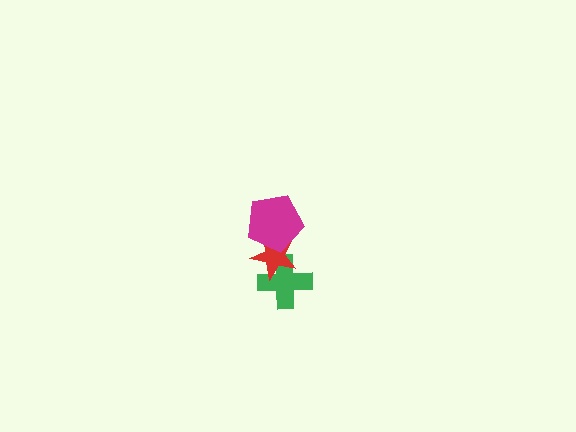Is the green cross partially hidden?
Yes, it is partially covered by another shape.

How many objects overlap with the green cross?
1 object overlaps with the green cross.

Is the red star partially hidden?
Yes, it is partially covered by another shape.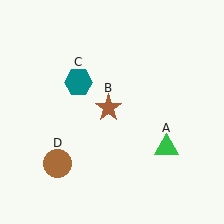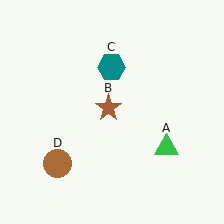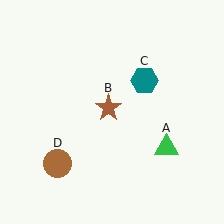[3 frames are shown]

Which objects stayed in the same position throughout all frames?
Green triangle (object A) and brown star (object B) and brown circle (object D) remained stationary.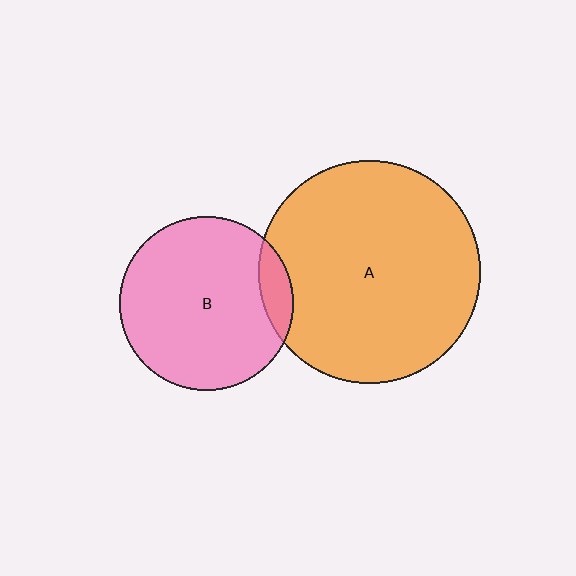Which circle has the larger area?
Circle A (orange).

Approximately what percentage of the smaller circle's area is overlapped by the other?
Approximately 10%.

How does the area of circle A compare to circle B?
Approximately 1.6 times.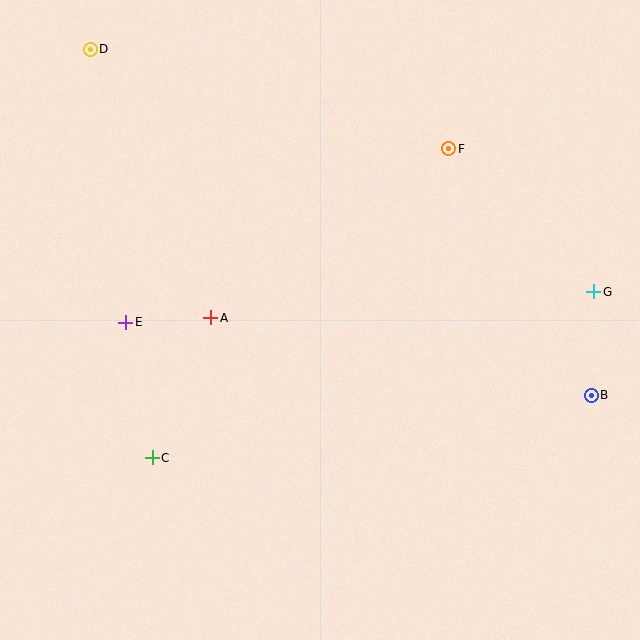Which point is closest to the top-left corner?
Point D is closest to the top-left corner.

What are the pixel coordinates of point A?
Point A is at (211, 318).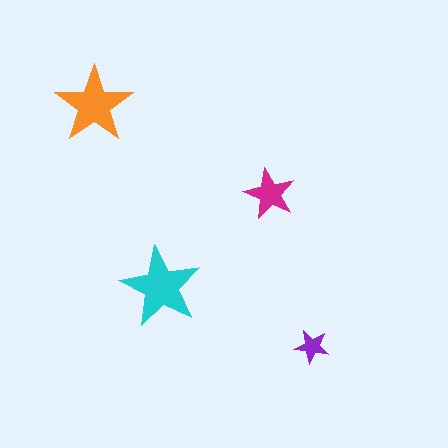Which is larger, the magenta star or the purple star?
The magenta one.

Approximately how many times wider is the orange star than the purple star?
About 2.5 times wider.